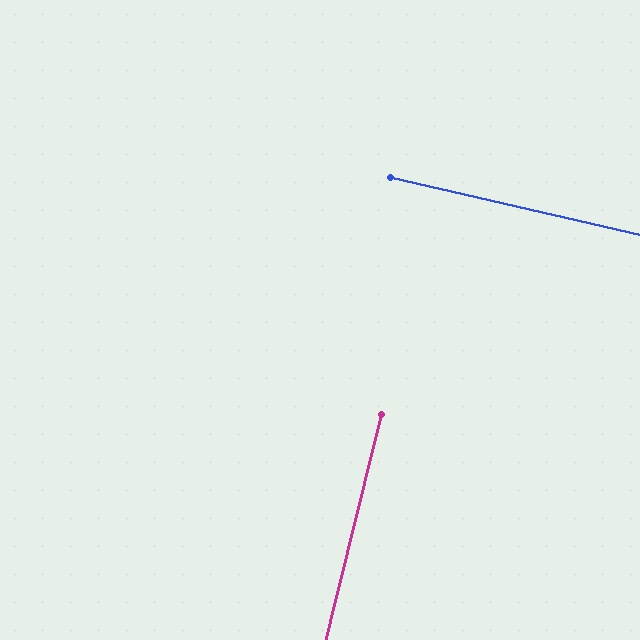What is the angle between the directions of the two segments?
Approximately 89 degrees.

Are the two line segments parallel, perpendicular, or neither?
Perpendicular — they meet at approximately 89°.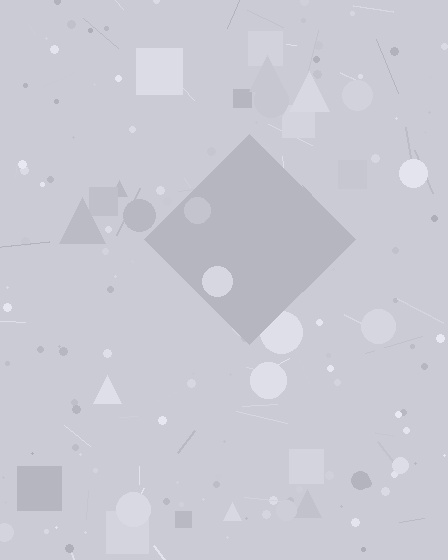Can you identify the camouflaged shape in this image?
The camouflaged shape is a diamond.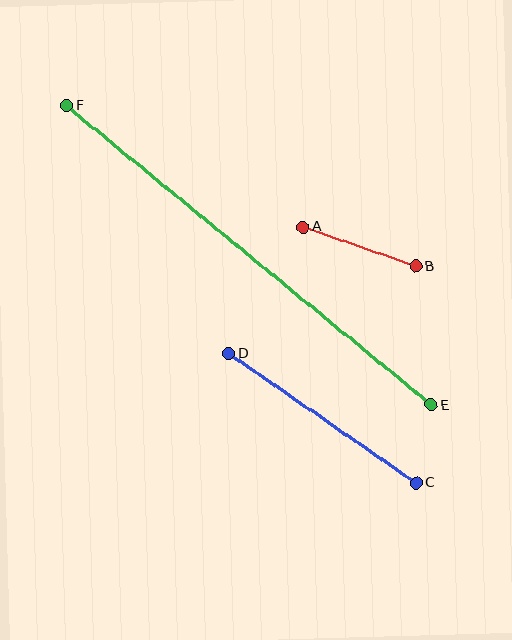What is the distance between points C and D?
The distance is approximately 228 pixels.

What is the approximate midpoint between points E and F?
The midpoint is at approximately (249, 255) pixels.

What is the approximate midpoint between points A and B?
The midpoint is at approximately (359, 246) pixels.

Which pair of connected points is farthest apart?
Points E and F are farthest apart.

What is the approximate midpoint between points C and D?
The midpoint is at approximately (322, 418) pixels.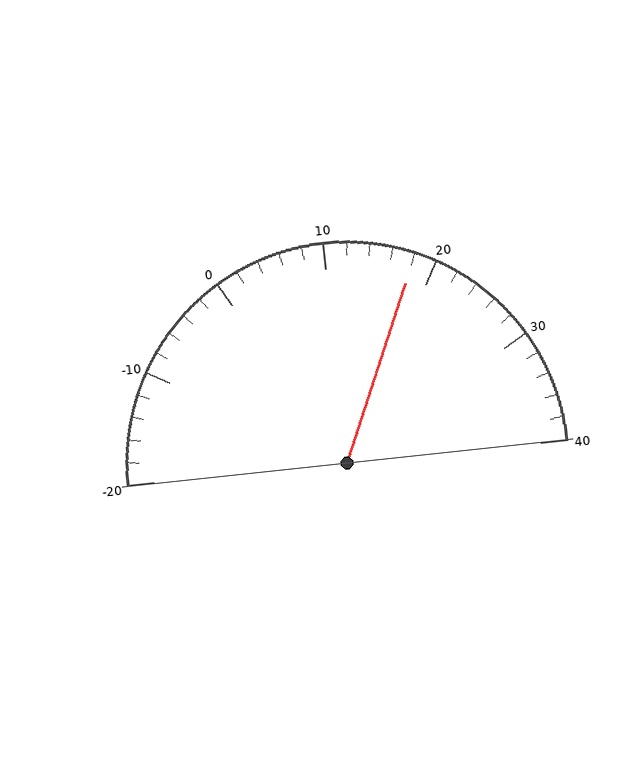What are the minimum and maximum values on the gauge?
The gauge ranges from -20 to 40.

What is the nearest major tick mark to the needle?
The nearest major tick mark is 20.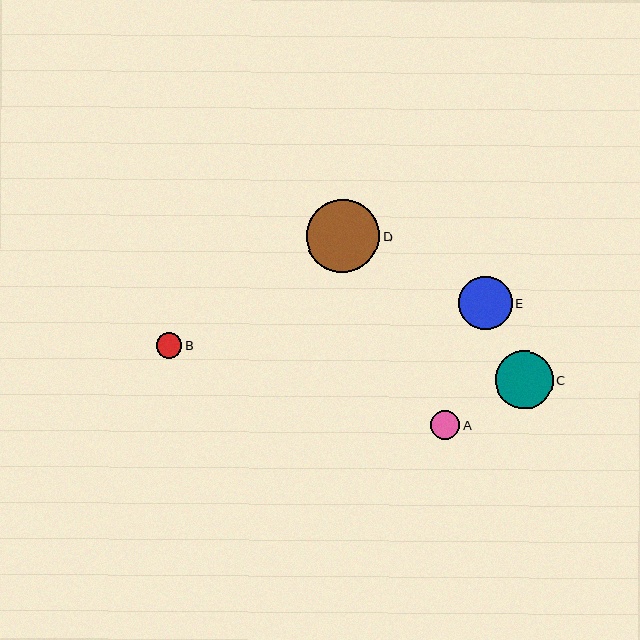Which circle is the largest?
Circle D is the largest with a size of approximately 73 pixels.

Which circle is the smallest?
Circle B is the smallest with a size of approximately 25 pixels.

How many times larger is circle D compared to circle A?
Circle D is approximately 2.5 times the size of circle A.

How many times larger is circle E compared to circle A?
Circle E is approximately 1.8 times the size of circle A.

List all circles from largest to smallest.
From largest to smallest: D, C, E, A, B.